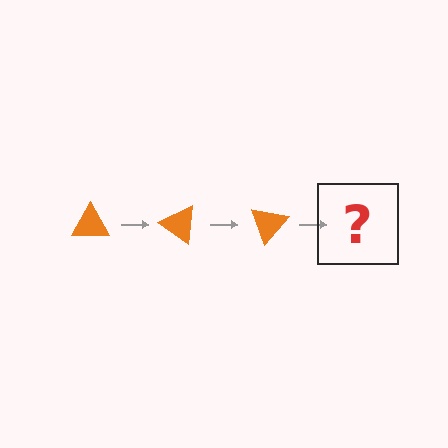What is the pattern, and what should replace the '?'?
The pattern is that the triangle rotates 35 degrees each step. The '?' should be an orange triangle rotated 105 degrees.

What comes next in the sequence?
The next element should be an orange triangle rotated 105 degrees.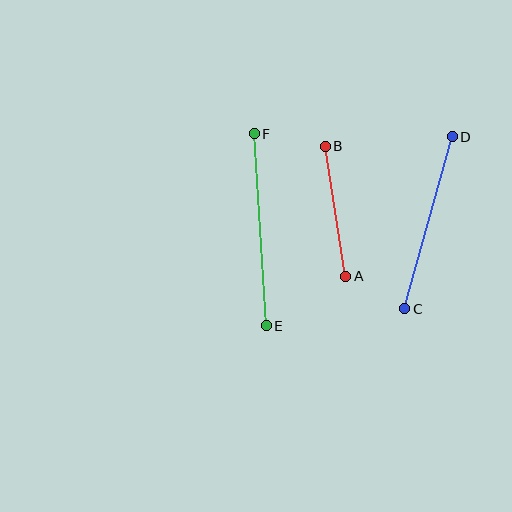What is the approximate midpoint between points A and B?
The midpoint is at approximately (336, 211) pixels.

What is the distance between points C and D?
The distance is approximately 178 pixels.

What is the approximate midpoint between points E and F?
The midpoint is at approximately (260, 230) pixels.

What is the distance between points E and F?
The distance is approximately 192 pixels.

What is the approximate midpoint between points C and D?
The midpoint is at approximately (428, 223) pixels.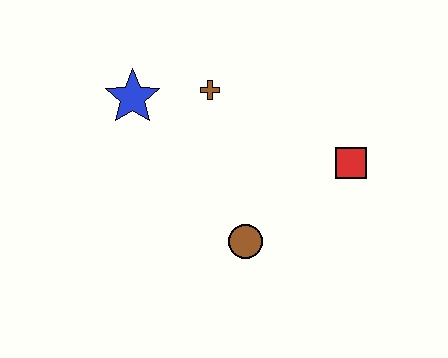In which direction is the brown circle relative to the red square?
The brown circle is to the left of the red square.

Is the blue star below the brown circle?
No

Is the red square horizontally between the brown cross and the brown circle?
No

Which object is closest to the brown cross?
The blue star is closest to the brown cross.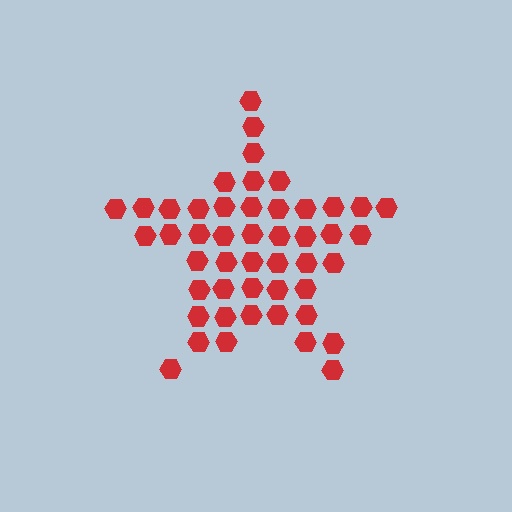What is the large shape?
The large shape is a star.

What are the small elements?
The small elements are hexagons.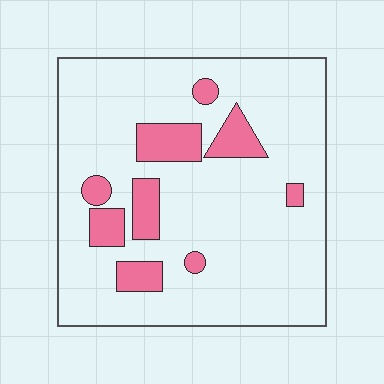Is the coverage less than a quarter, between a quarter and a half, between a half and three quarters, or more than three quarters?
Less than a quarter.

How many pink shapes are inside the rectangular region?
9.